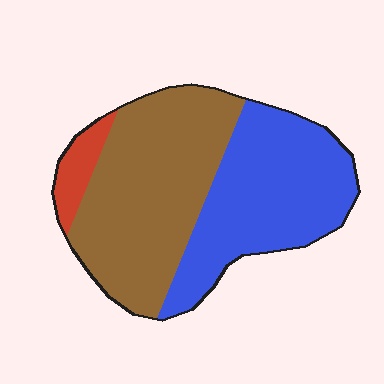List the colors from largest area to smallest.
From largest to smallest: brown, blue, red.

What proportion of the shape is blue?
Blue takes up about two fifths (2/5) of the shape.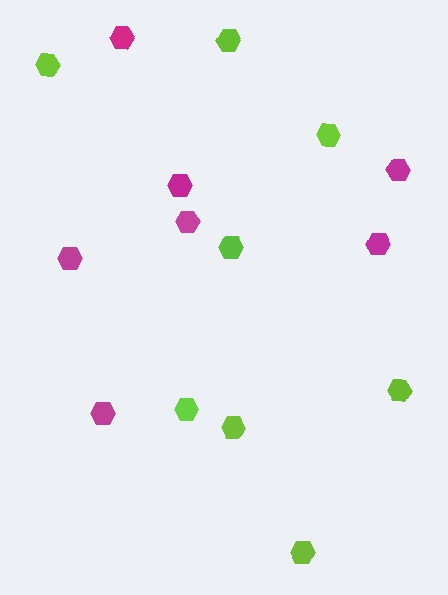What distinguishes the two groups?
There are 2 groups: one group of lime hexagons (8) and one group of magenta hexagons (7).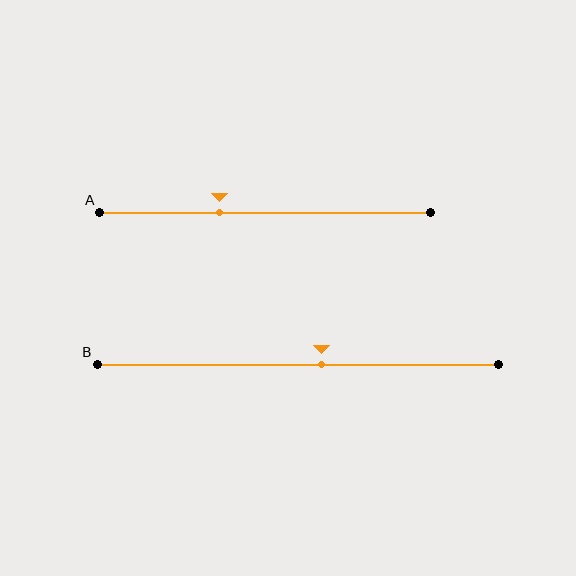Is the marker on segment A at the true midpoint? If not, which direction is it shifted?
No, the marker on segment A is shifted to the left by about 14% of the segment length.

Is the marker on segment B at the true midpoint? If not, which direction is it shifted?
No, the marker on segment B is shifted to the right by about 6% of the segment length.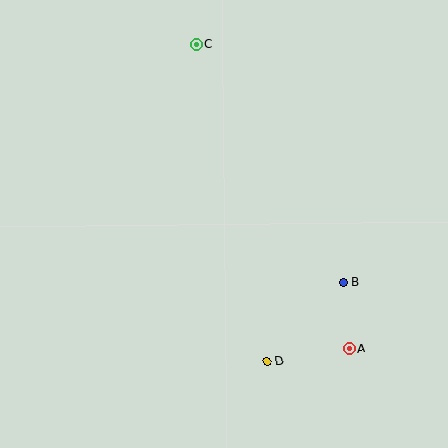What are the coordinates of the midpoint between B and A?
The midpoint between B and A is at (346, 315).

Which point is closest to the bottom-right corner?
Point A is closest to the bottom-right corner.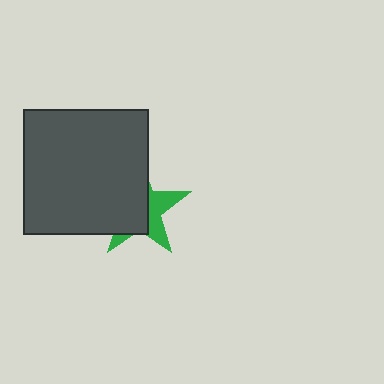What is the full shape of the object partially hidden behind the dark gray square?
The partially hidden object is a green star.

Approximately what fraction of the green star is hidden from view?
Roughly 63% of the green star is hidden behind the dark gray square.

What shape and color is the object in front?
The object in front is a dark gray square.